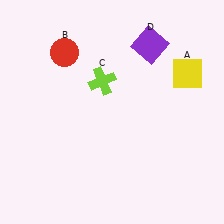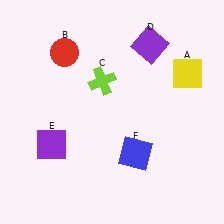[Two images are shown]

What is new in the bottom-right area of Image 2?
A blue square (F) was added in the bottom-right area of Image 2.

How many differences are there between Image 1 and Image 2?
There are 2 differences between the two images.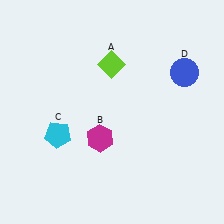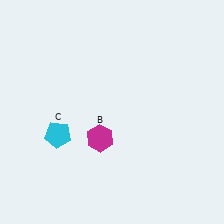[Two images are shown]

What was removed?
The lime diamond (A), the blue circle (D) were removed in Image 2.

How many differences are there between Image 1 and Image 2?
There are 2 differences between the two images.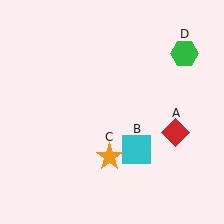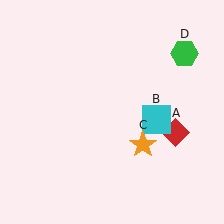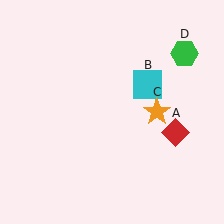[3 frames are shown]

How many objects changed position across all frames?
2 objects changed position: cyan square (object B), orange star (object C).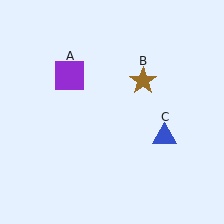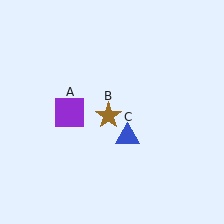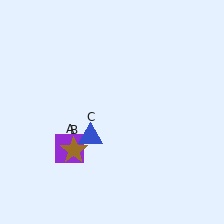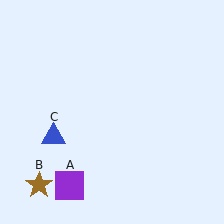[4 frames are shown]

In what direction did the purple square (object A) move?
The purple square (object A) moved down.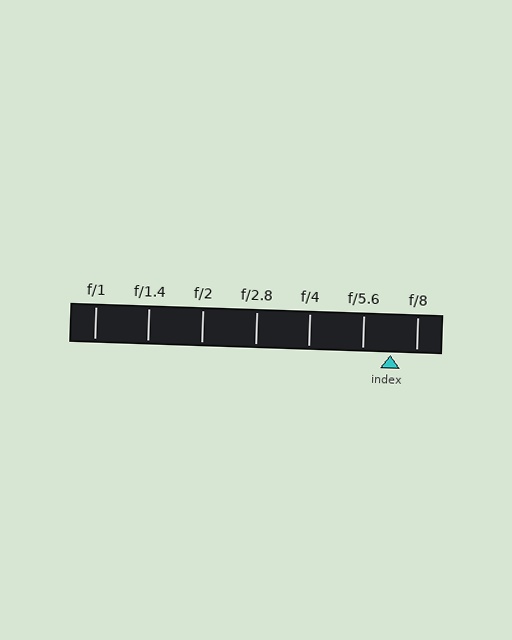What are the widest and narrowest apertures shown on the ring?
The widest aperture shown is f/1 and the narrowest is f/8.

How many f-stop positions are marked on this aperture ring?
There are 7 f-stop positions marked.